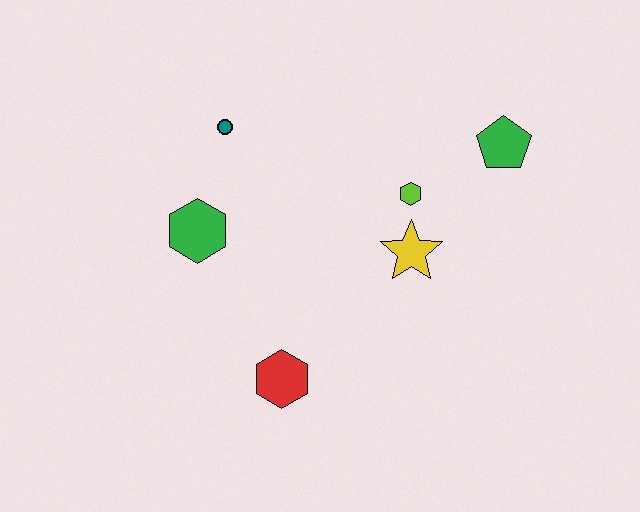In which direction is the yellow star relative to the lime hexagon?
The yellow star is below the lime hexagon.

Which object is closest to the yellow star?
The lime hexagon is closest to the yellow star.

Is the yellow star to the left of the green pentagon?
Yes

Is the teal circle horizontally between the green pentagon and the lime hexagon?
No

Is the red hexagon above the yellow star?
No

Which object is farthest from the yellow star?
The teal circle is farthest from the yellow star.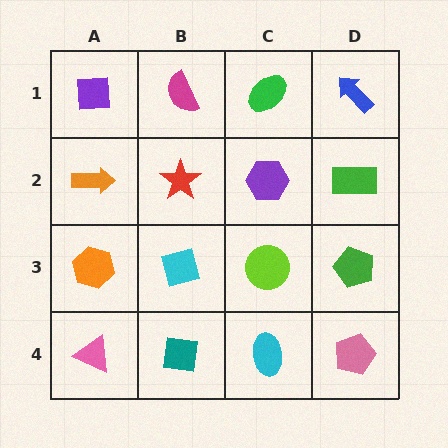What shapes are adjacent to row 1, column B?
A red star (row 2, column B), a purple square (row 1, column A), a green ellipse (row 1, column C).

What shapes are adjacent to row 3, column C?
A purple hexagon (row 2, column C), a cyan ellipse (row 4, column C), a cyan square (row 3, column B), a green pentagon (row 3, column D).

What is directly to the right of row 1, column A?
A magenta semicircle.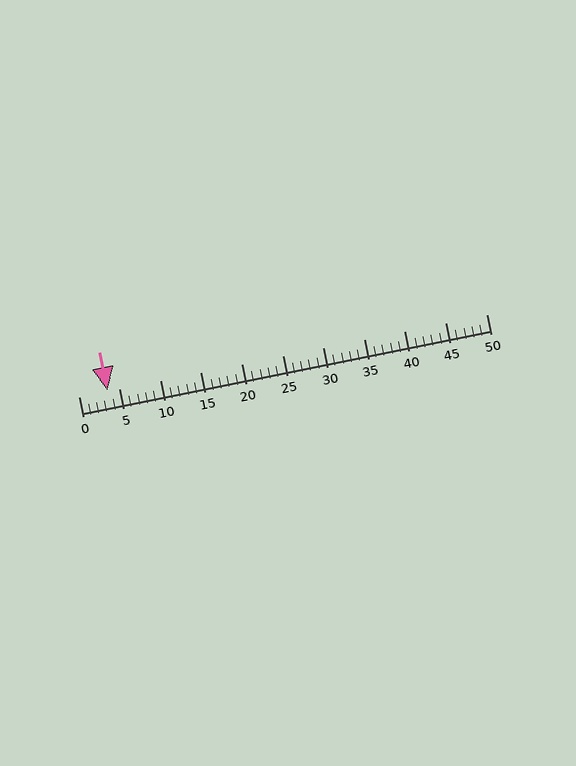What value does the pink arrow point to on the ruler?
The pink arrow points to approximately 4.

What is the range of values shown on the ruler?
The ruler shows values from 0 to 50.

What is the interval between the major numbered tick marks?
The major tick marks are spaced 5 units apart.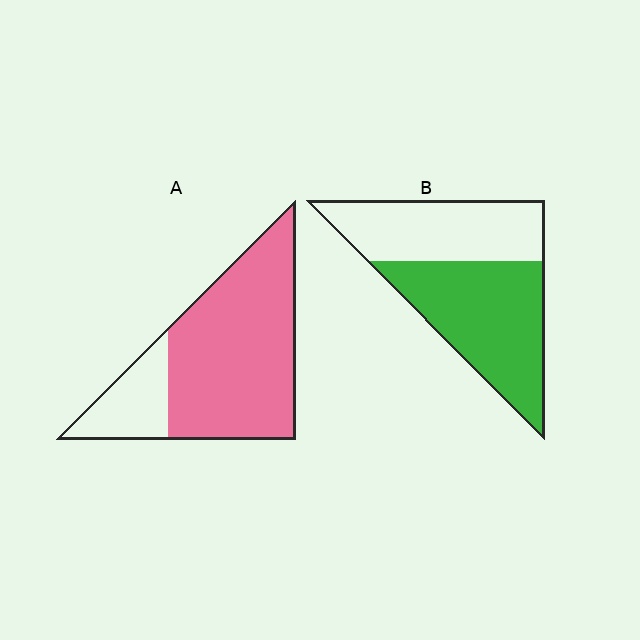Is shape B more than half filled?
Yes.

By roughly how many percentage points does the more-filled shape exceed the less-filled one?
By roughly 20 percentage points (A over B).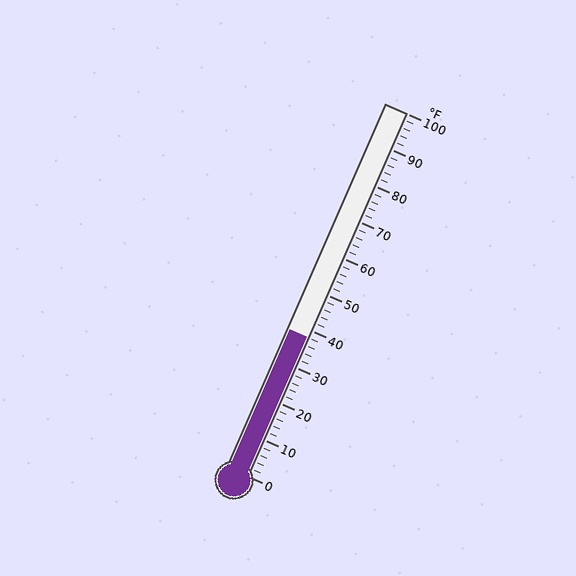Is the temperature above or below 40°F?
The temperature is below 40°F.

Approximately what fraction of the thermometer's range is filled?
The thermometer is filled to approximately 40% of its range.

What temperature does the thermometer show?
The thermometer shows approximately 38°F.